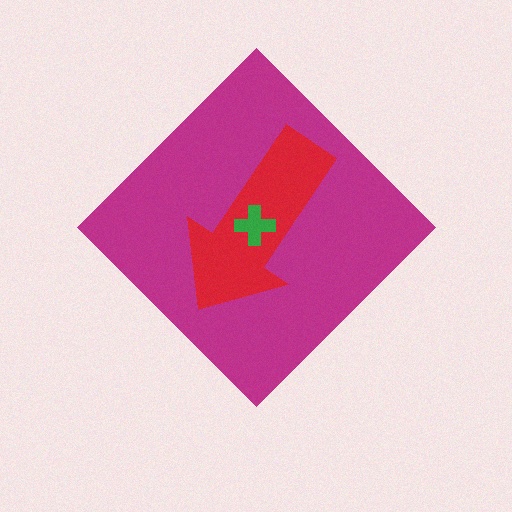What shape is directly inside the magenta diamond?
The red arrow.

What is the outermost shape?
The magenta diamond.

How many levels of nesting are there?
3.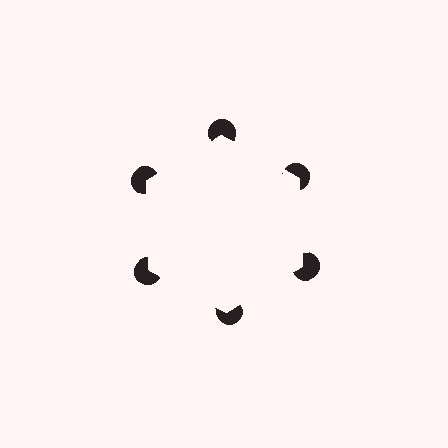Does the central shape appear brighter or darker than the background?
It typically appears slightly brighter than the background, even though no actual brightness change is drawn.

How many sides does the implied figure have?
6 sides.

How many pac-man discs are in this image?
There are 6 — one at each vertex of the illusory hexagon.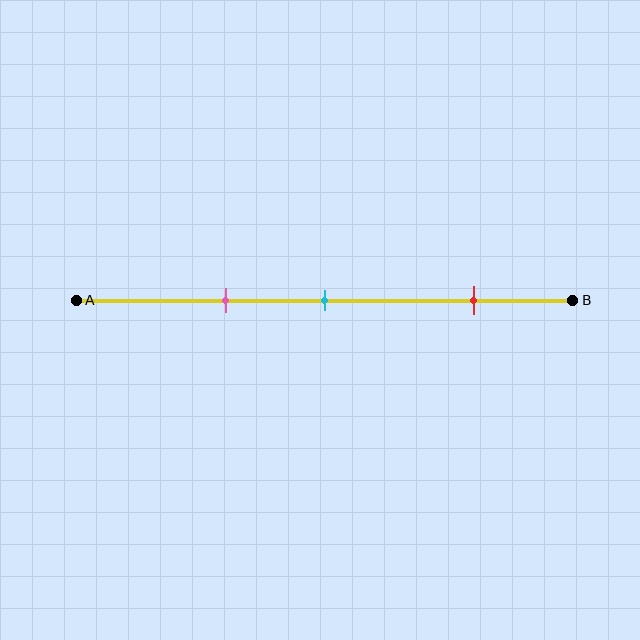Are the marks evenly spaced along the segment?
No, the marks are not evenly spaced.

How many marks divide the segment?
There are 3 marks dividing the segment.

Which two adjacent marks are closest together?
The pink and cyan marks are the closest adjacent pair.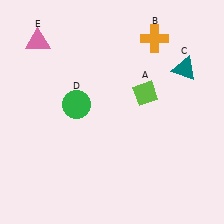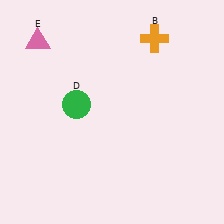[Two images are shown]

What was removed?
The lime diamond (A), the teal triangle (C) were removed in Image 2.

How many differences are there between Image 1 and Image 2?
There are 2 differences between the two images.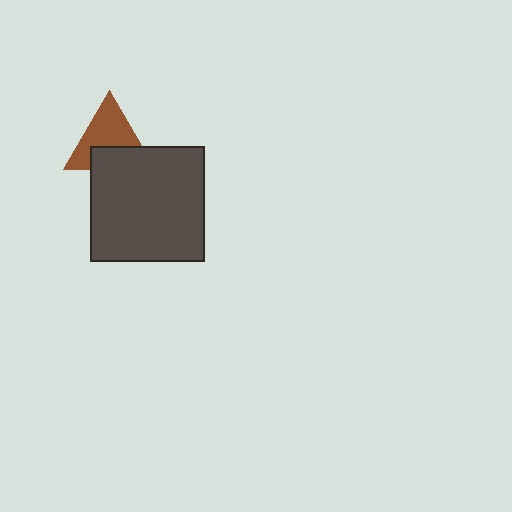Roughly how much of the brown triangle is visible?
About half of it is visible (roughly 61%).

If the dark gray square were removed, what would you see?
You would see the complete brown triangle.